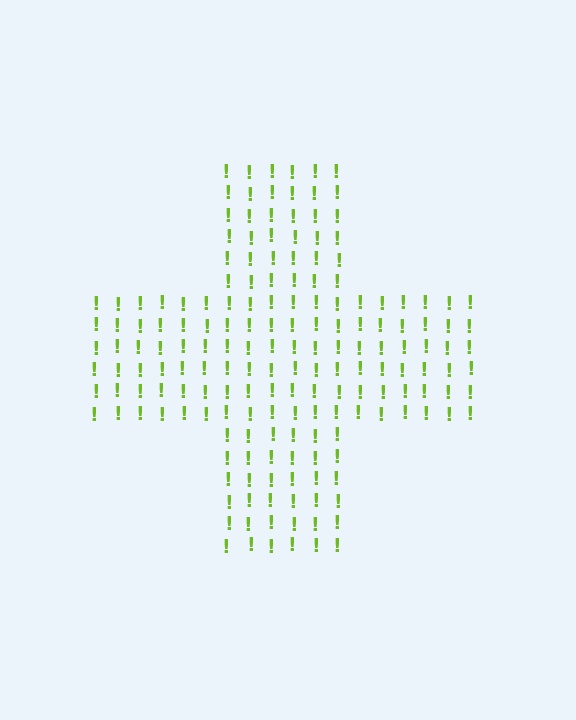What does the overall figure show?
The overall figure shows a cross.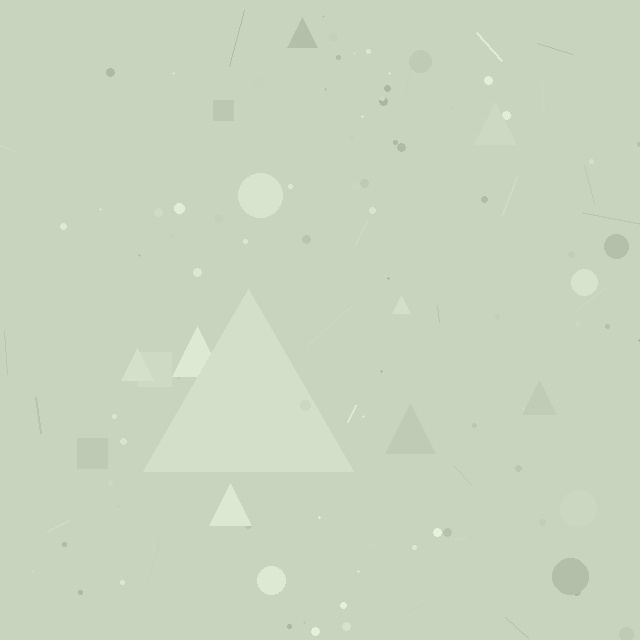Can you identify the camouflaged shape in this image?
The camouflaged shape is a triangle.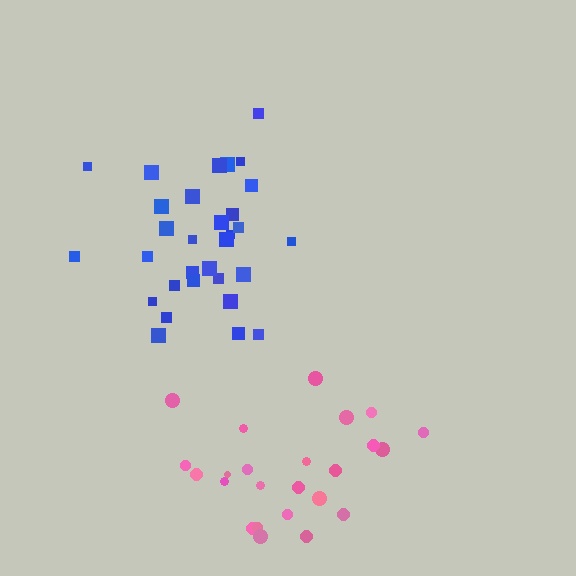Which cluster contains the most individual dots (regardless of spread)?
Blue (31).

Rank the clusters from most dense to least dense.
blue, pink.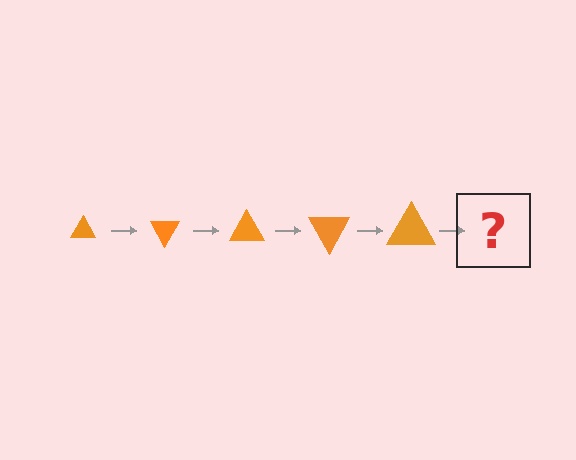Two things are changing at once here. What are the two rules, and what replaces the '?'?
The two rules are that the triangle grows larger each step and it rotates 60 degrees each step. The '?' should be a triangle, larger than the previous one and rotated 300 degrees from the start.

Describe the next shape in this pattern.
It should be a triangle, larger than the previous one and rotated 300 degrees from the start.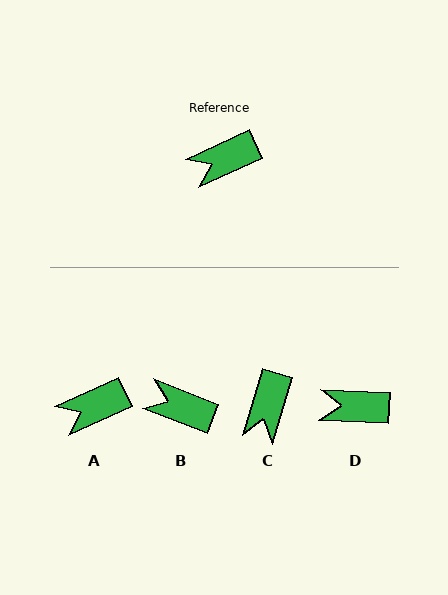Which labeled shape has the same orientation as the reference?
A.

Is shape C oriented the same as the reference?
No, it is off by about 49 degrees.